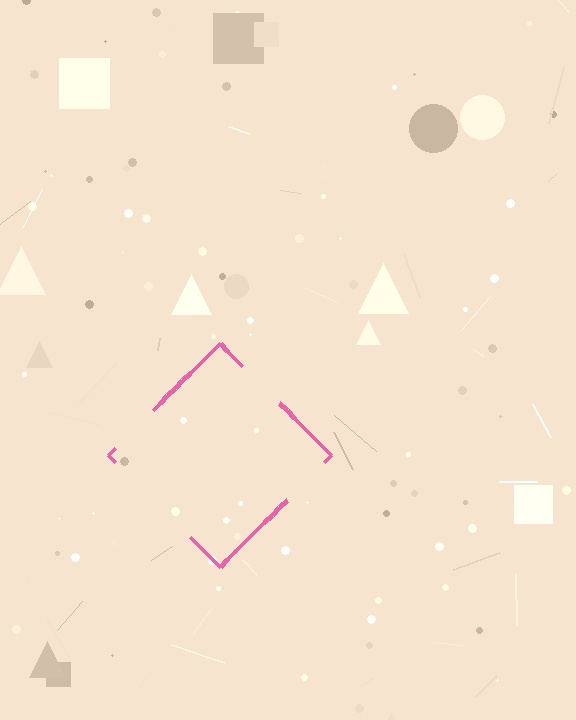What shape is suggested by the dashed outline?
The dashed outline suggests a diamond.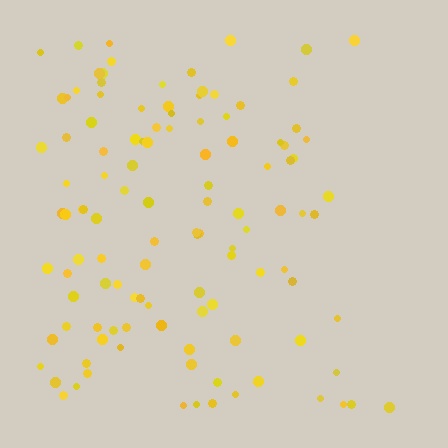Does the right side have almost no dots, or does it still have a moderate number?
Still a moderate number, just noticeably fewer than the left.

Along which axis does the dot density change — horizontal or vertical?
Horizontal.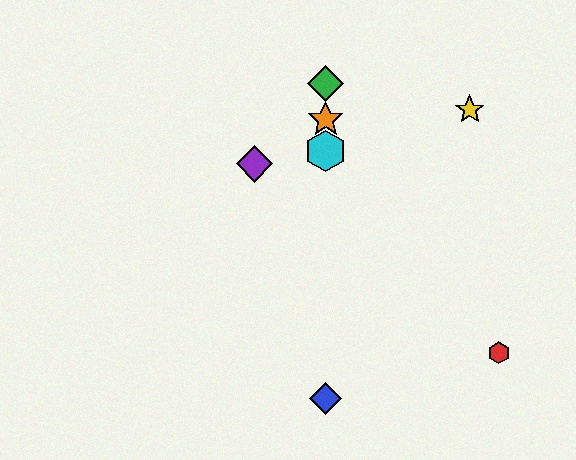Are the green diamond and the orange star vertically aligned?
Yes, both are at x≈326.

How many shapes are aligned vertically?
4 shapes (the blue diamond, the green diamond, the orange star, the cyan hexagon) are aligned vertically.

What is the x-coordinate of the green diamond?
The green diamond is at x≈326.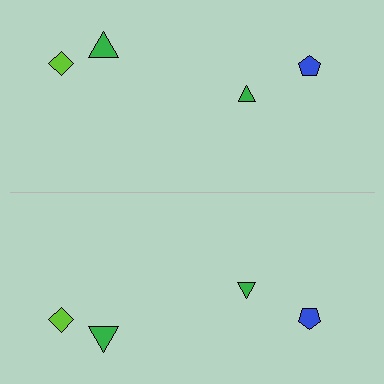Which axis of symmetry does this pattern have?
The pattern has a horizontal axis of symmetry running through the center of the image.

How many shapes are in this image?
There are 8 shapes in this image.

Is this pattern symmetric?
Yes, this pattern has bilateral (reflection) symmetry.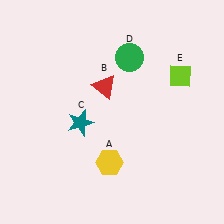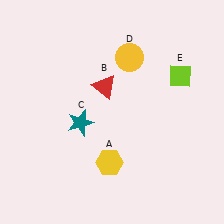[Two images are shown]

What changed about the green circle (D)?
In Image 1, D is green. In Image 2, it changed to yellow.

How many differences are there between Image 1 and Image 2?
There is 1 difference between the two images.